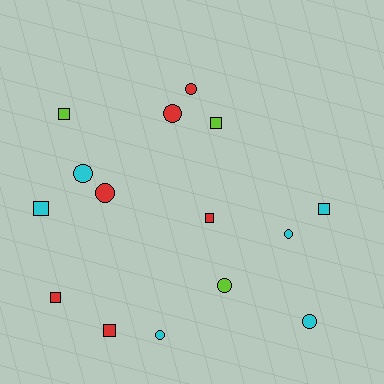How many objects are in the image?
There are 15 objects.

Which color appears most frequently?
Cyan, with 6 objects.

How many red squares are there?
There are 3 red squares.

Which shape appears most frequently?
Circle, with 8 objects.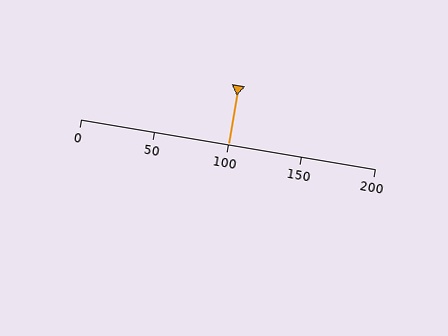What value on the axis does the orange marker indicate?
The marker indicates approximately 100.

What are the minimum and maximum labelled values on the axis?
The axis runs from 0 to 200.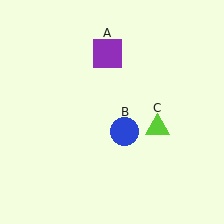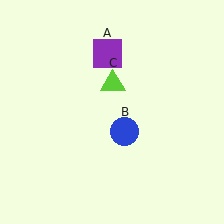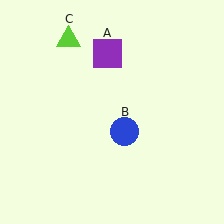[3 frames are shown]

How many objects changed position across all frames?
1 object changed position: lime triangle (object C).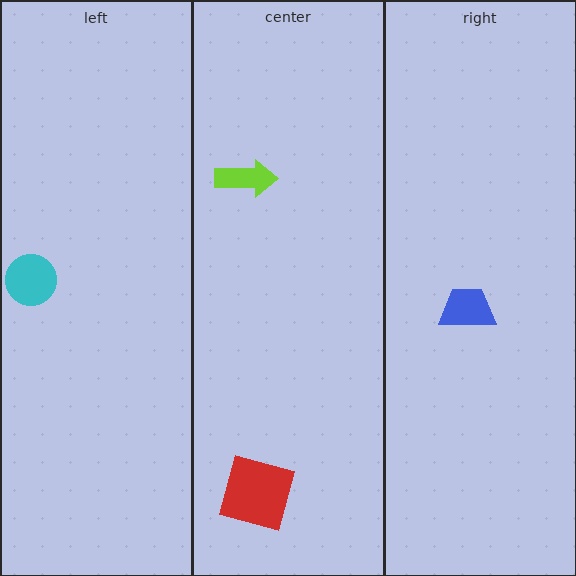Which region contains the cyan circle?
The left region.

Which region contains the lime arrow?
The center region.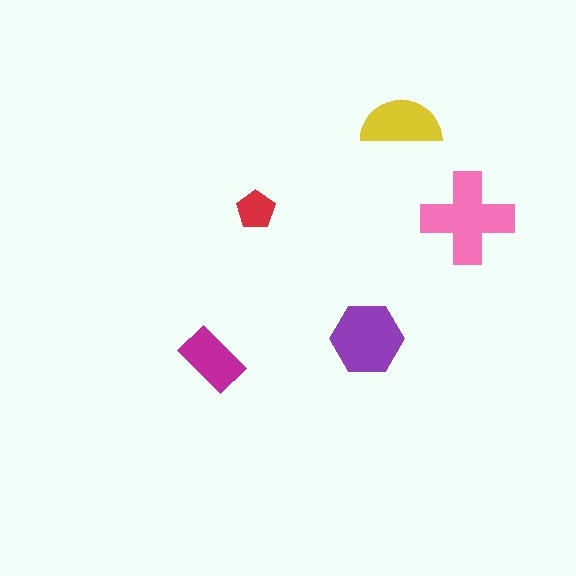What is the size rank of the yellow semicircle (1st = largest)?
3rd.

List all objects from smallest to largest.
The red pentagon, the magenta rectangle, the yellow semicircle, the purple hexagon, the pink cross.